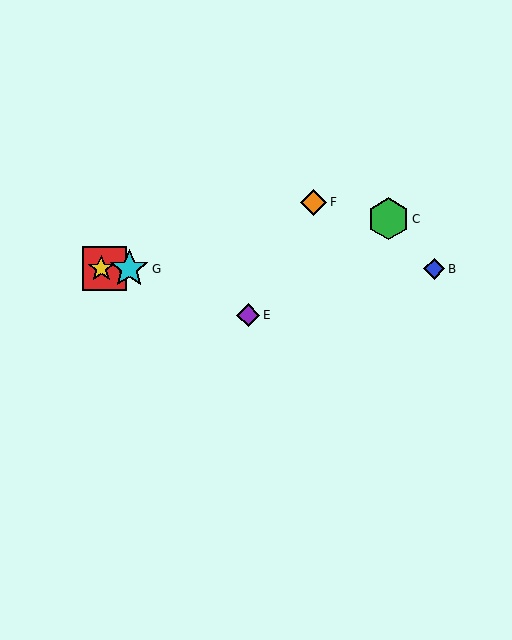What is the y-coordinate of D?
Object D is at y≈269.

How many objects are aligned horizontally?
4 objects (A, B, D, G) are aligned horizontally.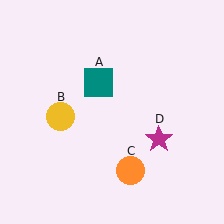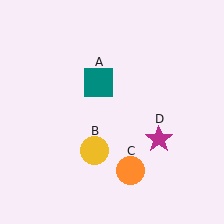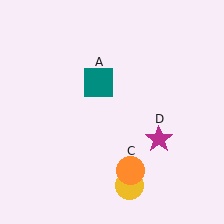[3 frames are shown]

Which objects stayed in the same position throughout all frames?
Teal square (object A) and orange circle (object C) and magenta star (object D) remained stationary.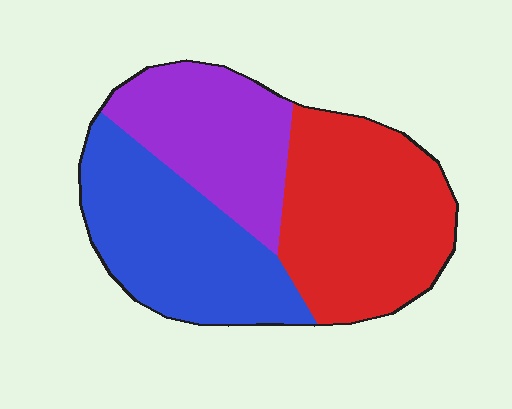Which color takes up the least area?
Purple, at roughly 25%.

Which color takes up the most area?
Red, at roughly 40%.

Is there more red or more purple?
Red.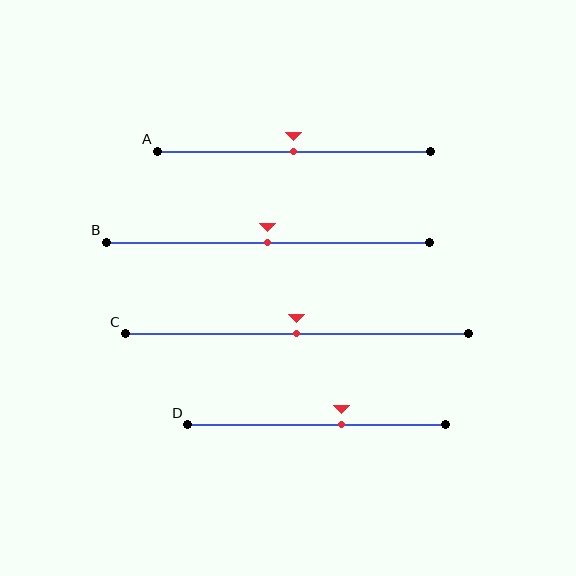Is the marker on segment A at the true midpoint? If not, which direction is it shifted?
Yes, the marker on segment A is at the true midpoint.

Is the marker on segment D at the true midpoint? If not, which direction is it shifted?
No, the marker on segment D is shifted to the right by about 10% of the segment length.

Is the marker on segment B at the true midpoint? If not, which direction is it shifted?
Yes, the marker on segment B is at the true midpoint.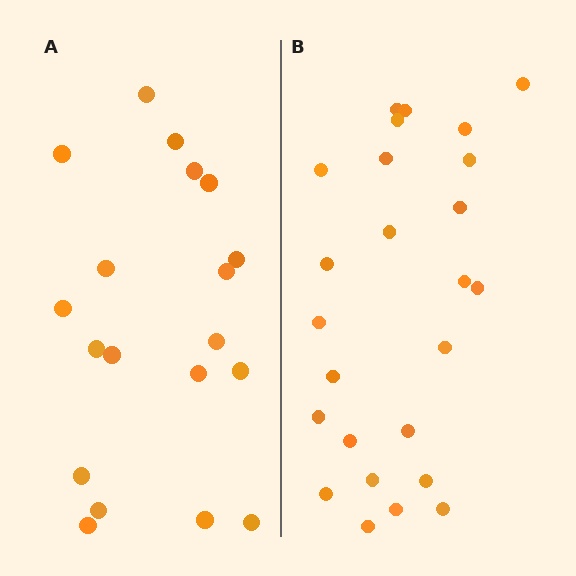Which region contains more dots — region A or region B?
Region B (the right region) has more dots.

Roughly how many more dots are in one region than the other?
Region B has about 6 more dots than region A.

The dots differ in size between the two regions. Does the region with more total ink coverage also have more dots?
No. Region A has more total ink coverage because its dots are larger, but region B actually contains more individual dots. Total area can be misleading — the number of items is what matters here.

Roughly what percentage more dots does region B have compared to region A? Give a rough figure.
About 30% more.